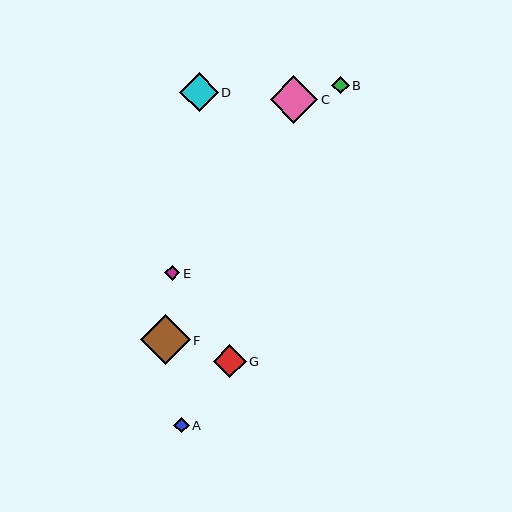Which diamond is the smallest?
Diamond E is the smallest with a size of approximately 15 pixels.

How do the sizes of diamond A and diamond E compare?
Diamond A and diamond E are approximately the same size.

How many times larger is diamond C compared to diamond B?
Diamond C is approximately 2.7 times the size of diamond B.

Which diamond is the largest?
Diamond F is the largest with a size of approximately 49 pixels.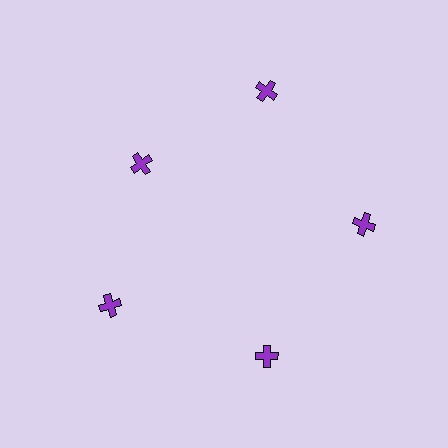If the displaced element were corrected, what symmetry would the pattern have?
It would have 5-fold rotational symmetry — the pattern would map onto itself every 72 degrees.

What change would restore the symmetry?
The symmetry would be restored by moving it outward, back onto the ring so that all 5 crosses sit at equal angles and equal distance from the center.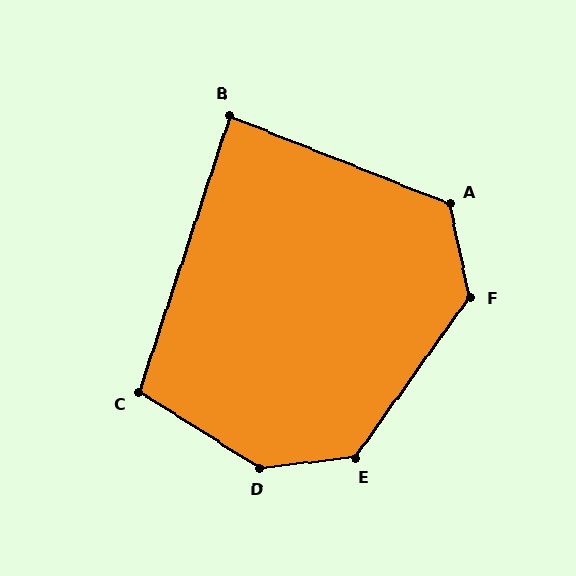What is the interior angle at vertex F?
Approximately 132 degrees (obtuse).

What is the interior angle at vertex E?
Approximately 132 degrees (obtuse).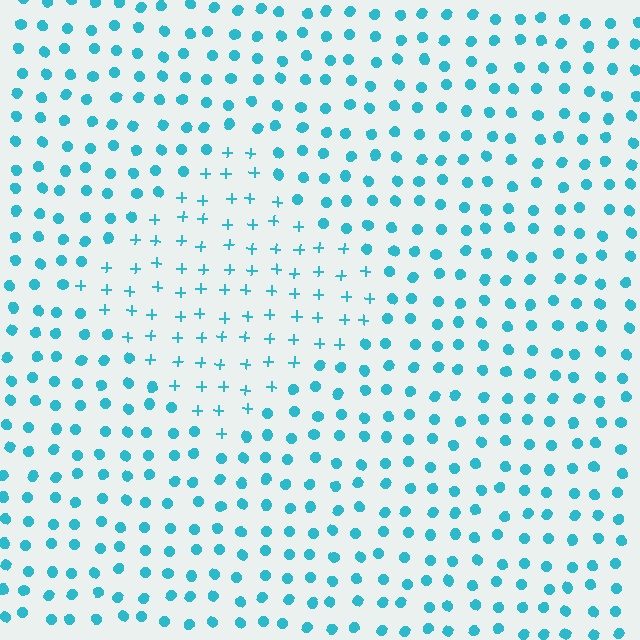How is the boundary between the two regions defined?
The boundary is defined by a change in element shape: plus signs inside vs. circles outside. All elements share the same color and spacing.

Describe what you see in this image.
The image is filled with small cyan elements arranged in a uniform grid. A diamond-shaped region contains plus signs, while the surrounding area contains circles. The boundary is defined purely by the change in element shape.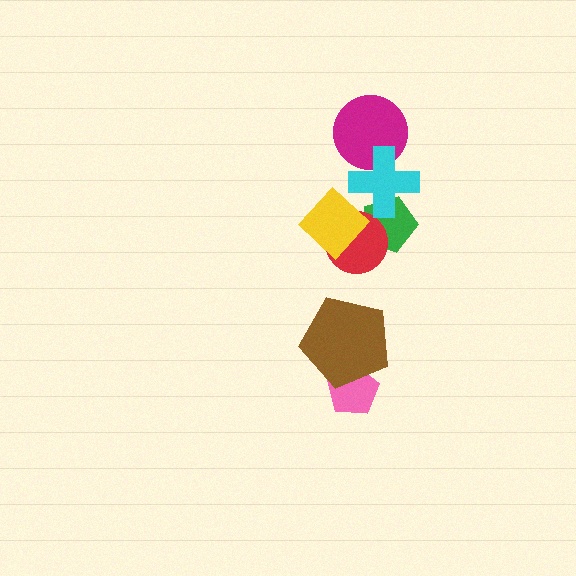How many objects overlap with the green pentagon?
3 objects overlap with the green pentagon.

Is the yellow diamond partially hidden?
No, no other shape covers it.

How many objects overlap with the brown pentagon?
1 object overlaps with the brown pentagon.